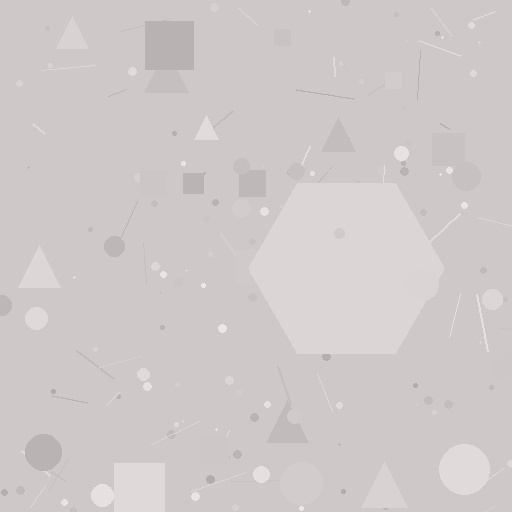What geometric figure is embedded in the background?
A hexagon is embedded in the background.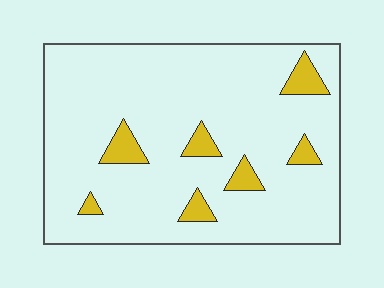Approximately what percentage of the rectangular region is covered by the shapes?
Approximately 10%.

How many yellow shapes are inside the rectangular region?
7.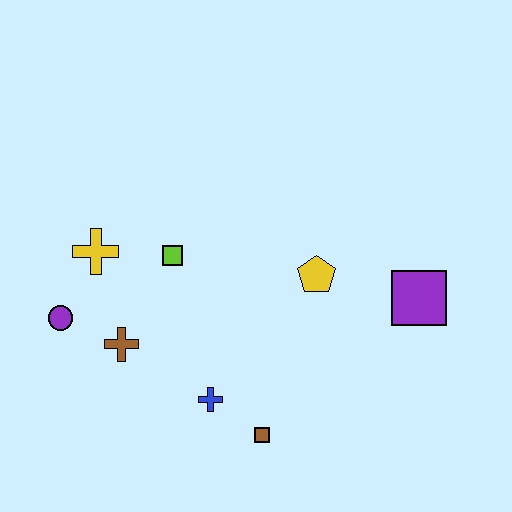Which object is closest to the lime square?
The yellow cross is closest to the lime square.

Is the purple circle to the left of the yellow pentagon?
Yes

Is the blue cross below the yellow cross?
Yes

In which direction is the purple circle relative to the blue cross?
The purple circle is to the left of the blue cross.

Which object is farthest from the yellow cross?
The purple square is farthest from the yellow cross.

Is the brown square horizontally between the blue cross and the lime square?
No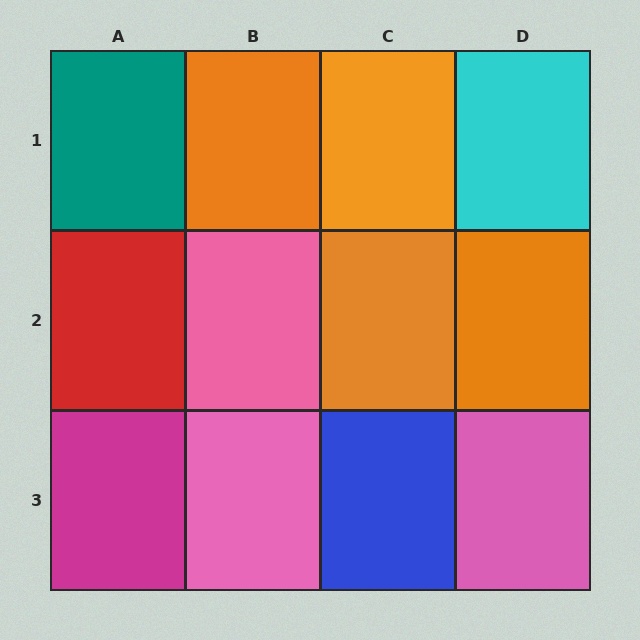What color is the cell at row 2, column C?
Orange.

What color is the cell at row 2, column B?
Pink.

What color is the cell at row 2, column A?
Red.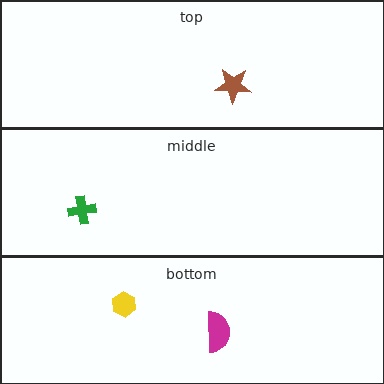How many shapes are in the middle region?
1.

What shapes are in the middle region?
The green cross.